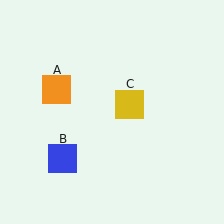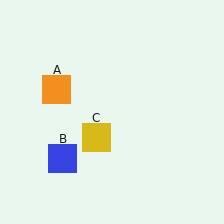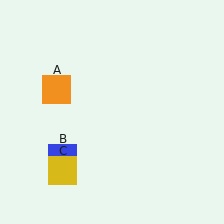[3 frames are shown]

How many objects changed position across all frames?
1 object changed position: yellow square (object C).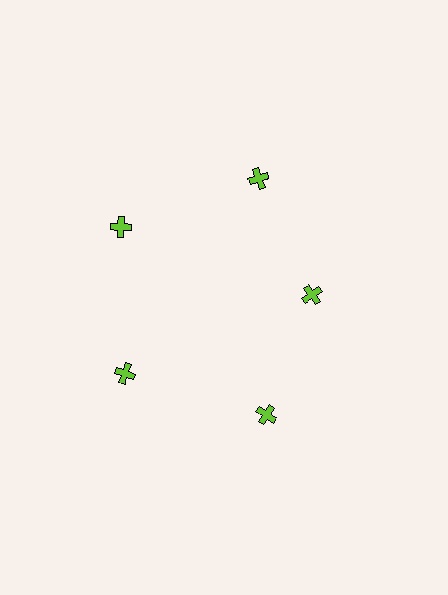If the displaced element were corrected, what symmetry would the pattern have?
It would have 5-fold rotational symmetry — the pattern would map onto itself every 72 degrees.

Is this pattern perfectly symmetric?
No. The 5 lime crosses are arranged in a ring, but one element near the 3 o'clock position is pulled inward toward the center, breaking the 5-fold rotational symmetry.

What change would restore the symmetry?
The symmetry would be restored by moving it outward, back onto the ring so that all 5 crosses sit at equal angles and equal distance from the center.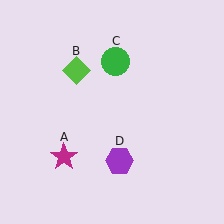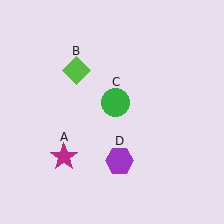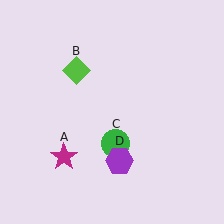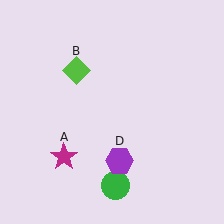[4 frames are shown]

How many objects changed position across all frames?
1 object changed position: green circle (object C).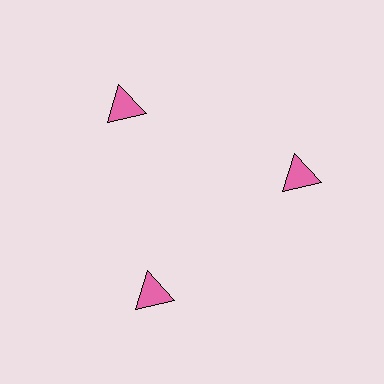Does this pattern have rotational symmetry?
Yes, this pattern has 3-fold rotational symmetry. It looks the same after rotating 120 degrees around the center.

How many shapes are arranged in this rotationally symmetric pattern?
There are 3 shapes, arranged in 3 groups of 1.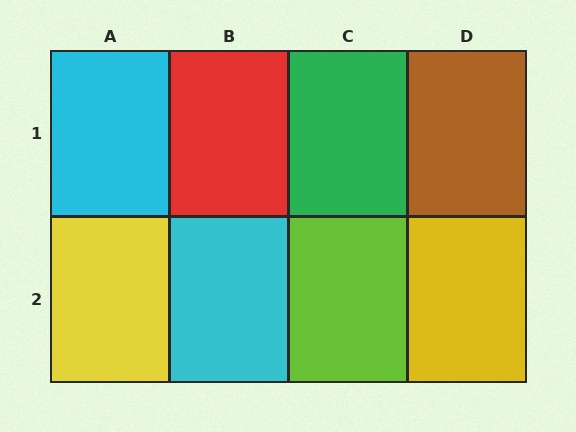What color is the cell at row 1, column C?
Green.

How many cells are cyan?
2 cells are cyan.